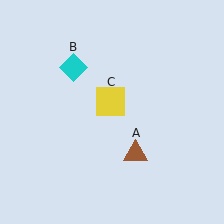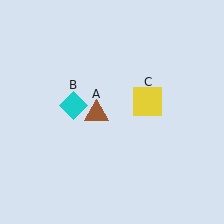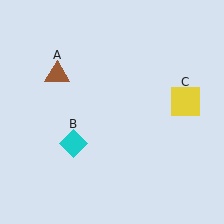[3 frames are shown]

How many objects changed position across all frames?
3 objects changed position: brown triangle (object A), cyan diamond (object B), yellow square (object C).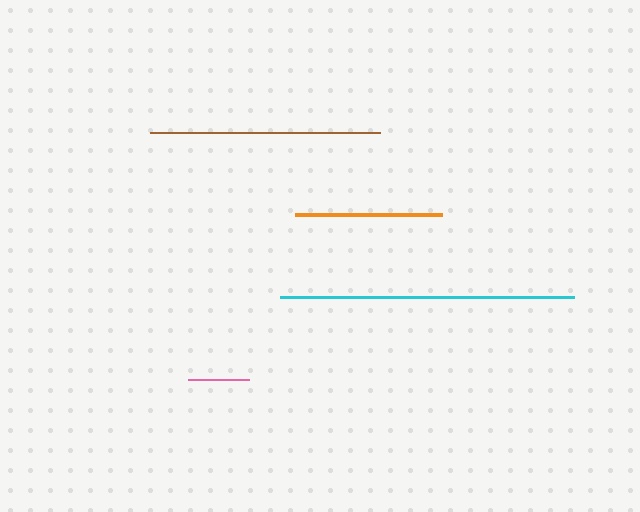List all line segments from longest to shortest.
From longest to shortest: cyan, brown, orange, pink.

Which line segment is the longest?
The cyan line is the longest at approximately 294 pixels.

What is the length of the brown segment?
The brown segment is approximately 230 pixels long.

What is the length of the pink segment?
The pink segment is approximately 61 pixels long.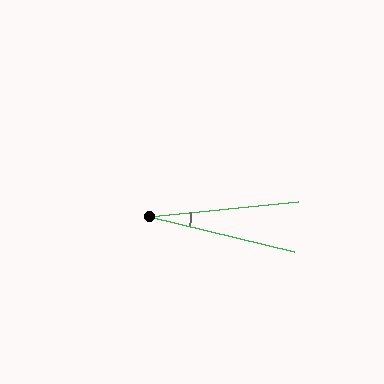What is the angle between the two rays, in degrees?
Approximately 19 degrees.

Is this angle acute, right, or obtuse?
It is acute.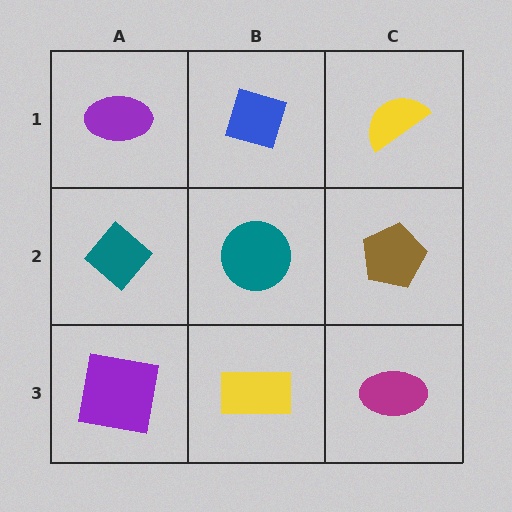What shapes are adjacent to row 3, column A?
A teal diamond (row 2, column A), a yellow rectangle (row 3, column B).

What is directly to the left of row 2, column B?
A teal diamond.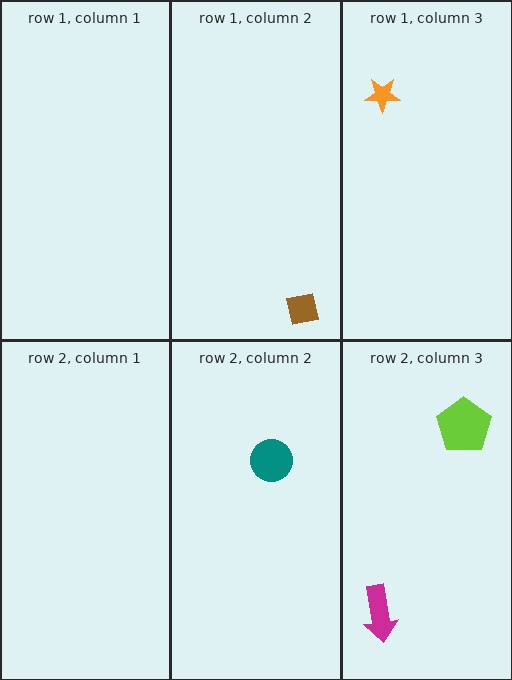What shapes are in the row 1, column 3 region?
The orange star.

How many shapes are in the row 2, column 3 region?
2.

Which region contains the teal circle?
The row 2, column 2 region.